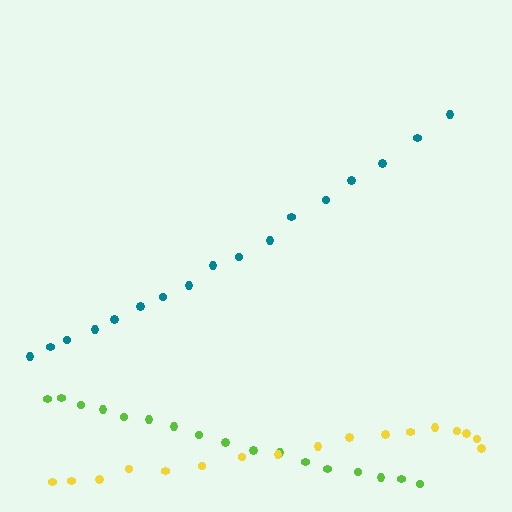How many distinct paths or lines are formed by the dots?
There are 3 distinct paths.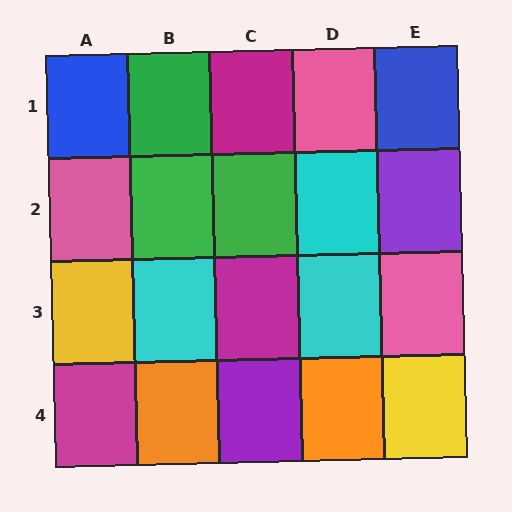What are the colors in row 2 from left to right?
Pink, green, green, cyan, purple.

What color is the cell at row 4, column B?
Orange.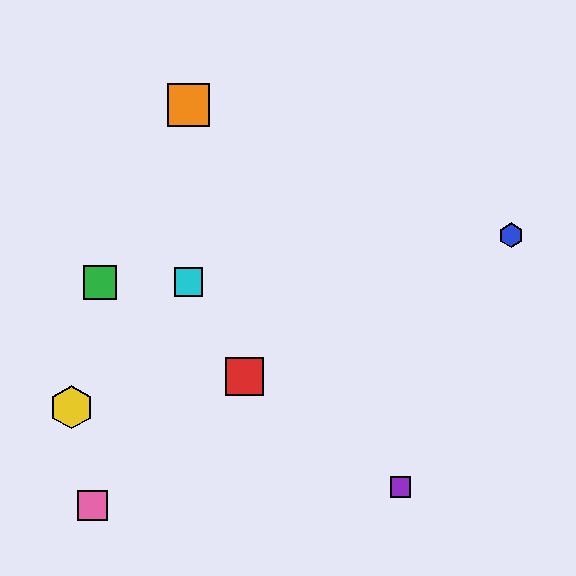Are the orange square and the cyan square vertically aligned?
Yes, both are at x≈188.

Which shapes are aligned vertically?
The orange square, the cyan square are aligned vertically.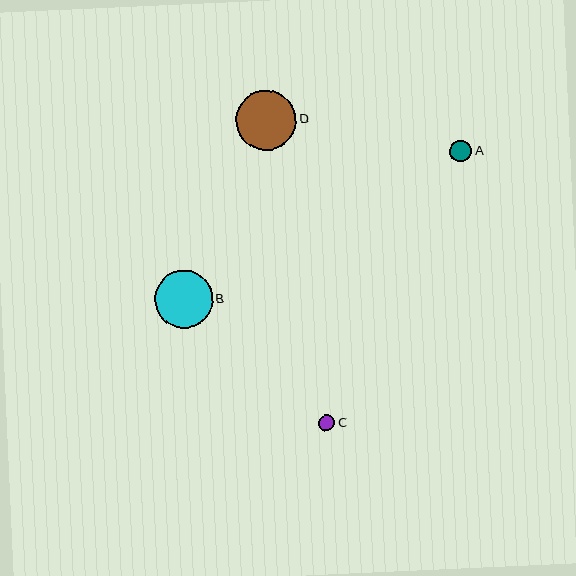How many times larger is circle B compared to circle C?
Circle B is approximately 3.6 times the size of circle C.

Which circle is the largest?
Circle D is the largest with a size of approximately 60 pixels.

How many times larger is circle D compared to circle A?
Circle D is approximately 2.8 times the size of circle A.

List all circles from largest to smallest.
From largest to smallest: D, B, A, C.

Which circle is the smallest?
Circle C is the smallest with a size of approximately 16 pixels.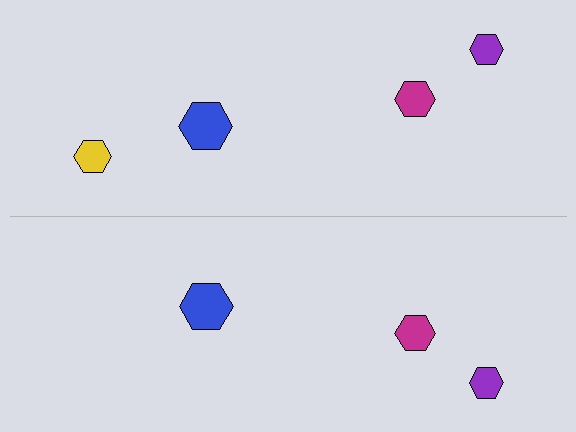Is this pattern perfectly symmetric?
No, the pattern is not perfectly symmetric. A yellow hexagon is missing from the bottom side.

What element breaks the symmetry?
A yellow hexagon is missing from the bottom side.